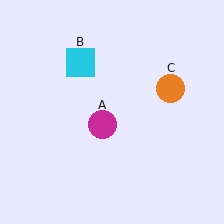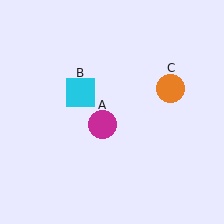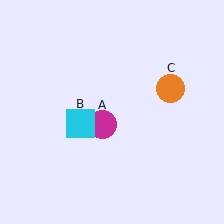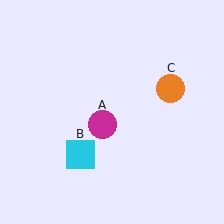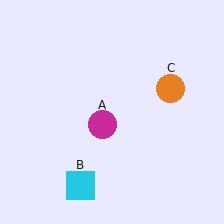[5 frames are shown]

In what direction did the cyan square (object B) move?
The cyan square (object B) moved down.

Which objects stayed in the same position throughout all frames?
Magenta circle (object A) and orange circle (object C) remained stationary.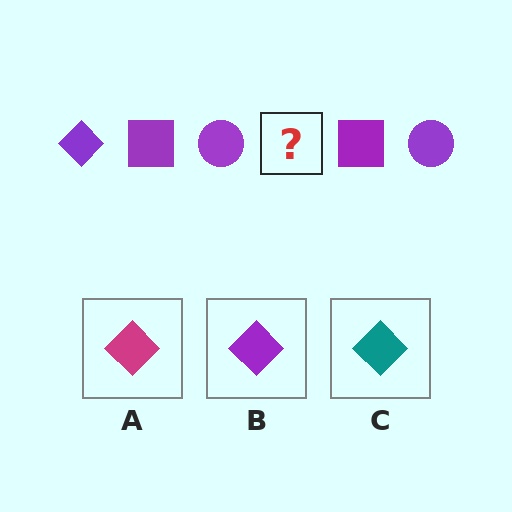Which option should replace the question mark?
Option B.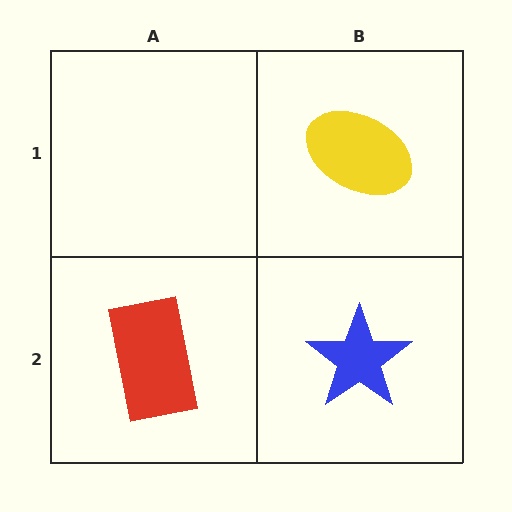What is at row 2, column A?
A red rectangle.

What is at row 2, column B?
A blue star.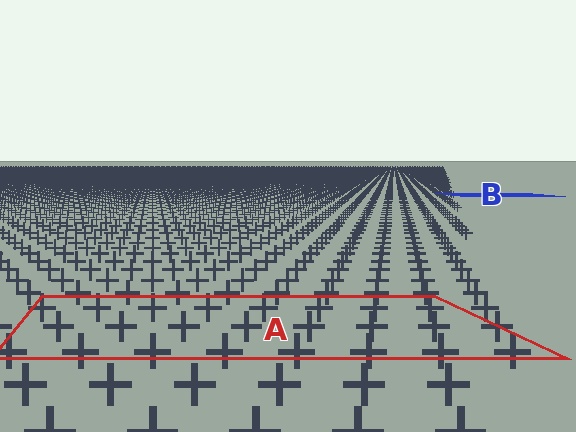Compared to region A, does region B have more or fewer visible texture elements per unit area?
Region B has more texture elements per unit area — they are packed more densely because it is farther away.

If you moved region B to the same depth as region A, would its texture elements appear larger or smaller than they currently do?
They would appear larger. At a closer depth, the same texture elements are projected at a bigger on-screen size.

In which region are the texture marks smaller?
The texture marks are smaller in region B, because it is farther away.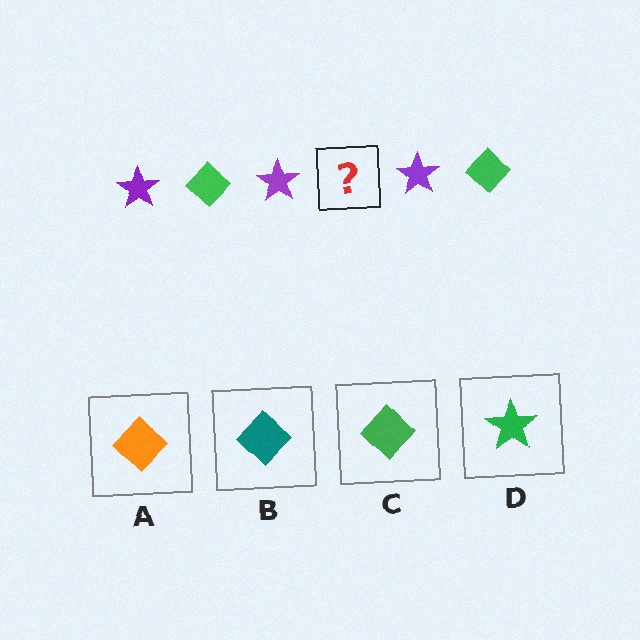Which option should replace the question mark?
Option C.